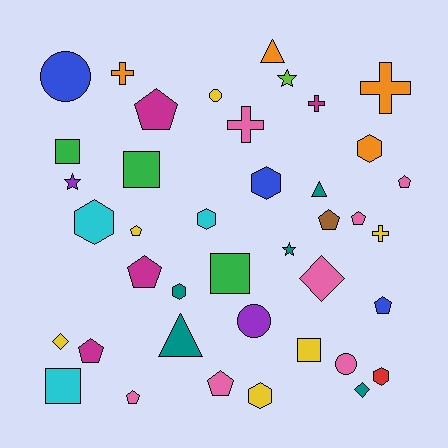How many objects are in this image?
There are 40 objects.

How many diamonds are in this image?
There are 3 diamonds.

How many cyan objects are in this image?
There are 3 cyan objects.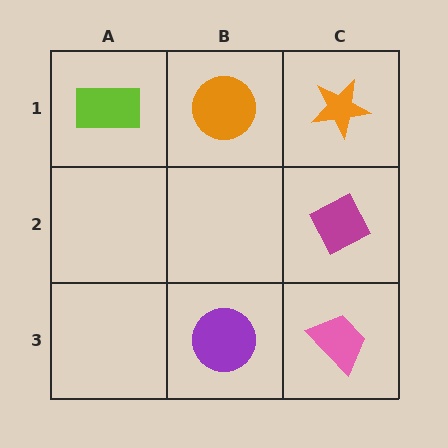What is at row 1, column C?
An orange star.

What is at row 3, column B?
A purple circle.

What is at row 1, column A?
A lime rectangle.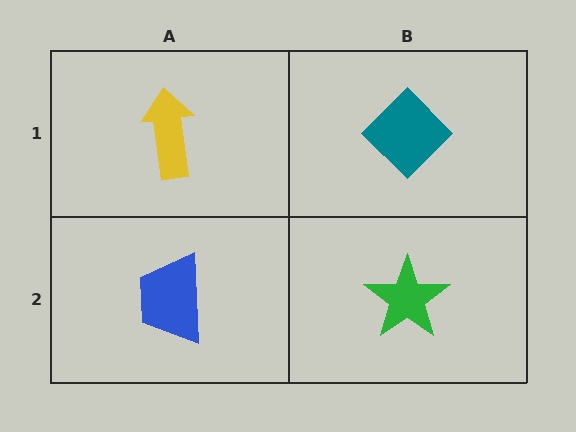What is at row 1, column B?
A teal diamond.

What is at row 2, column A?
A blue trapezoid.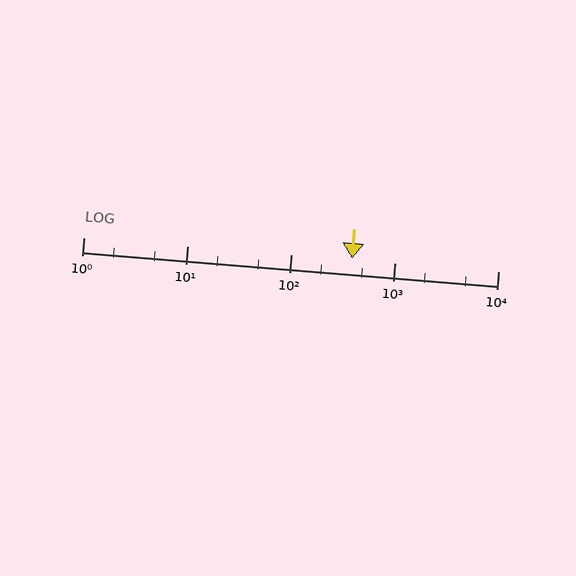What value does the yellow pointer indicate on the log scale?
The pointer indicates approximately 390.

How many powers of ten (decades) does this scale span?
The scale spans 4 decades, from 1 to 10000.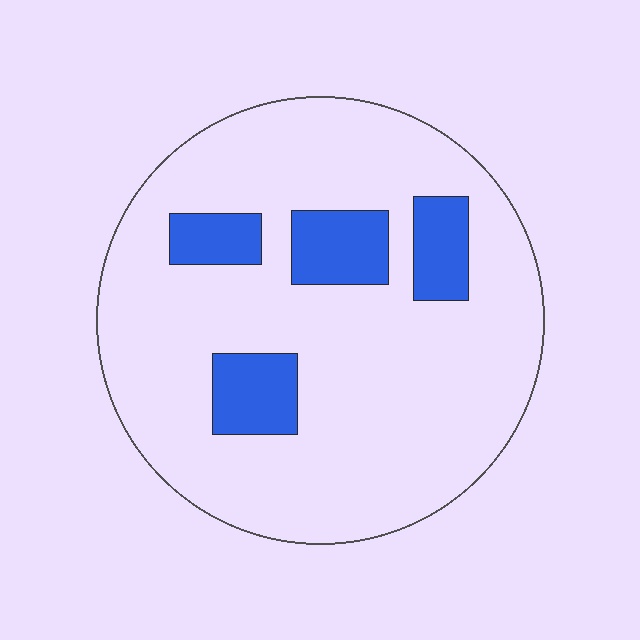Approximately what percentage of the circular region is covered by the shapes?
Approximately 15%.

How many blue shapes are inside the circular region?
4.